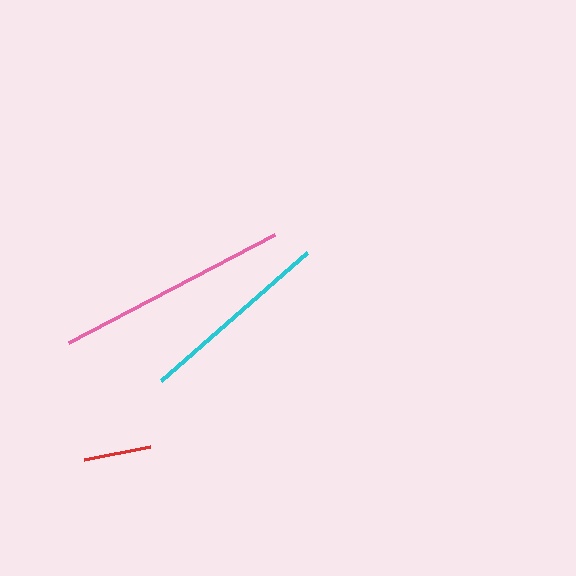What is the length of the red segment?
The red segment is approximately 68 pixels long.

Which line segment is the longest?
The pink line is the longest at approximately 233 pixels.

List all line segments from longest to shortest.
From longest to shortest: pink, cyan, red.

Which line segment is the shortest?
The red line is the shortest at approximately 68 pixels.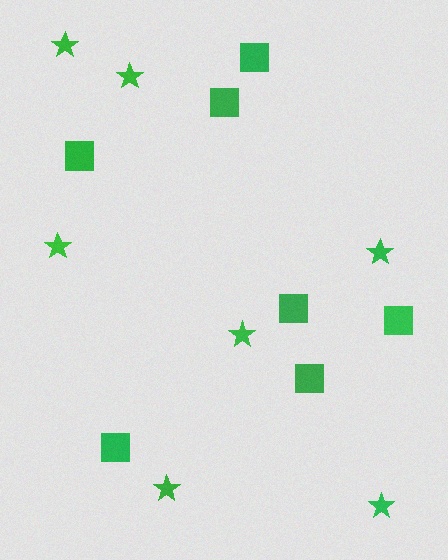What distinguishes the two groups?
There are 2 groups: one group of squares (7) and one group of stars (7).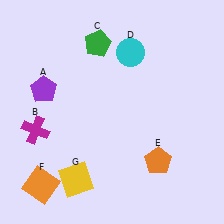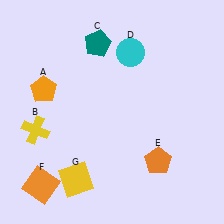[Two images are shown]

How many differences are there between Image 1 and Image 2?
There are 3 differences between the two images.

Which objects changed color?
A changed from purple to orange. B changed from magenta to yellow. C changed from green to teal.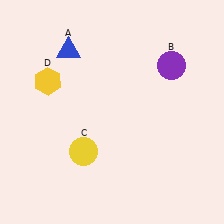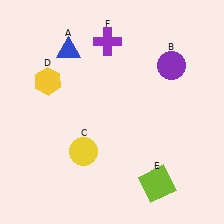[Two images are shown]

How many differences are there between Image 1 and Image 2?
There are 2 differences between the two images.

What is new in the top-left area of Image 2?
A purple cross (F) was added in the top-left area of Image 2.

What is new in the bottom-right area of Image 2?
A lime square (E) was added in the bottom-right area of Image 2.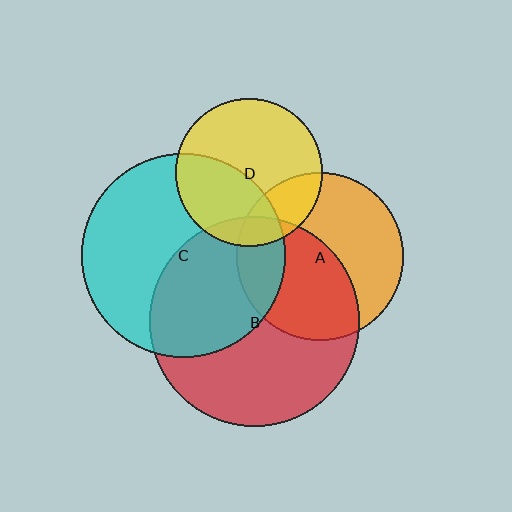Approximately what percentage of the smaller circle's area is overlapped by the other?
Approximately 50%.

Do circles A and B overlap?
Yes.